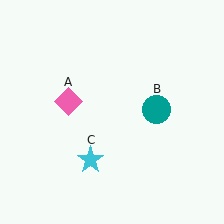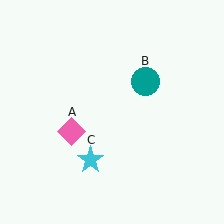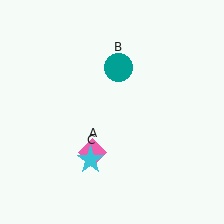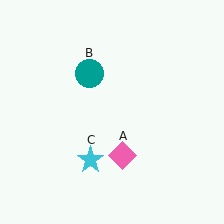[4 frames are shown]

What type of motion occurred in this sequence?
The pink diamond (object A), teal circle (object B) rotated counterclockwise around the center of the scene.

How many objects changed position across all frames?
2 objects changed position: pink diamond (object A), teal circle (object B).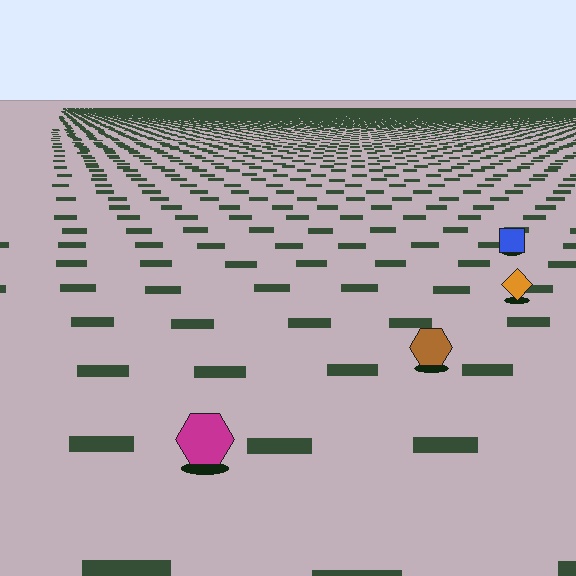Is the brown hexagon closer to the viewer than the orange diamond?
Yes. The brown hexagon is closer — you can tell from the texture gradient: the ground texture is coarser near it.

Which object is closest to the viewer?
The magenta hexagon is closest. The texture marks near it are larger and more spread out.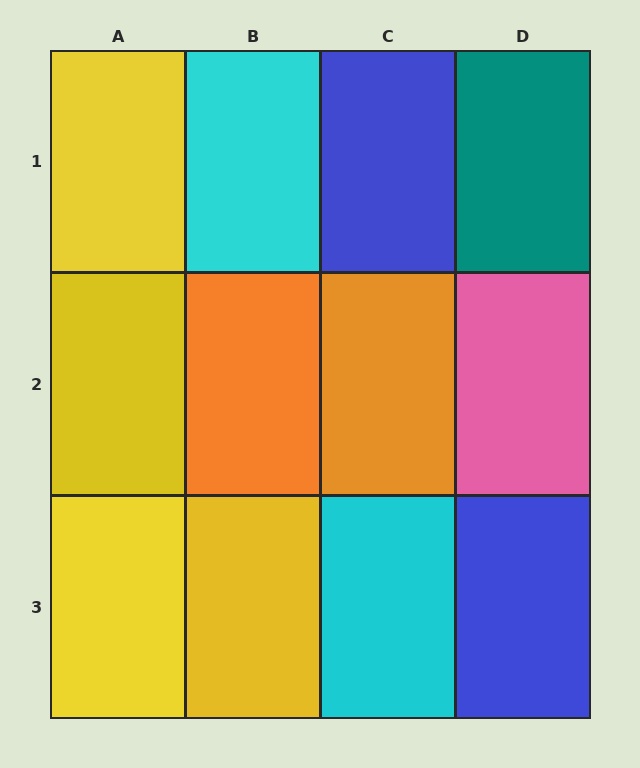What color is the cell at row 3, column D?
Blue.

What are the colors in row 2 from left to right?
Yellow, orange, orange, pink.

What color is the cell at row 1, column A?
Yellow.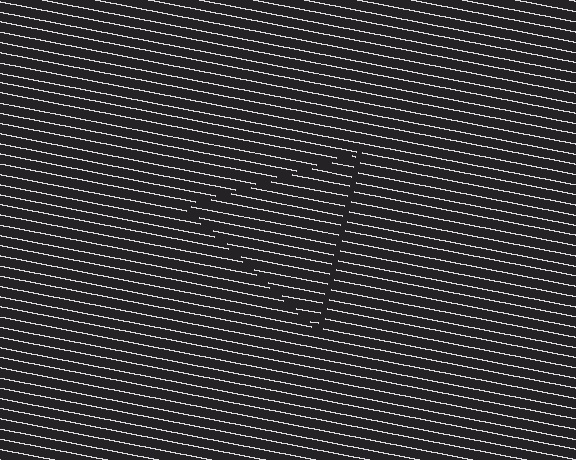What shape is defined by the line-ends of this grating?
An illusory triangle. The interior of the shape contains the same grating, shifted by half a period — the contour is defined by the phase discontinuity where line-ends from the inner and outer gratings abut.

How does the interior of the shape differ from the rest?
The interior of the shape contains the same grating, shifted by half a period — the contour is defined by the phase discontinuity where line-ends from the inner and outer gratings abut.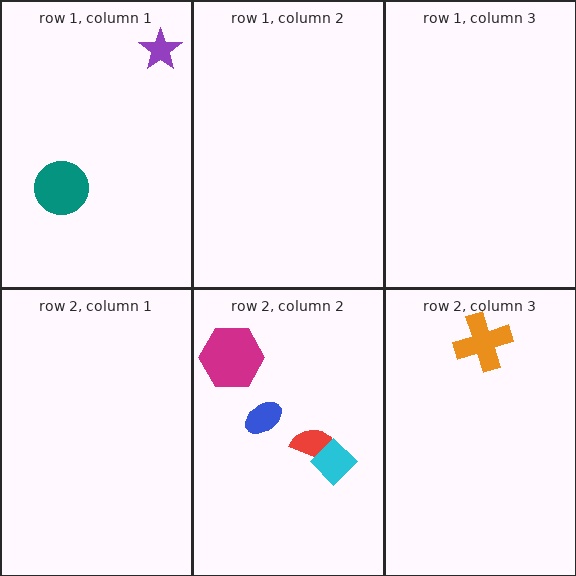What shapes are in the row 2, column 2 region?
The blue ellipse, the red semicircle, the magenta hexagon, the cyan diamond.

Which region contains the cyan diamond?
The row 2, column 2 region.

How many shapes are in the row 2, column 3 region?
1.